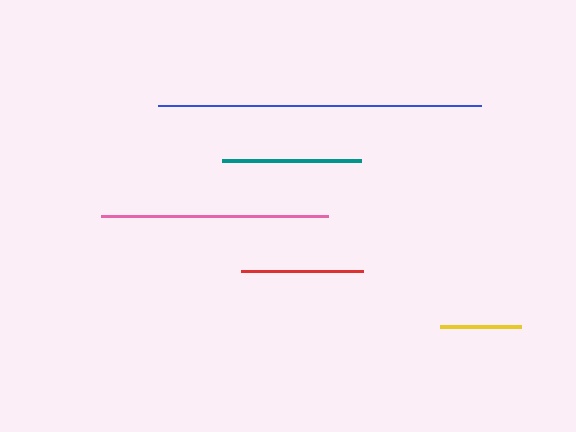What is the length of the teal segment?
The teal segment is approximately 139 pixels long.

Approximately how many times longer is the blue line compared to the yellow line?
The blue line is approximately 4.0 times the length of the yellow line.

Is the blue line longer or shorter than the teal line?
The blue line is longer than the teal line.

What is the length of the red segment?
The red segment is approximately 123 pixels long.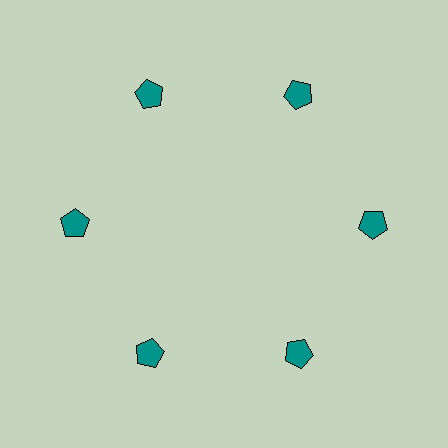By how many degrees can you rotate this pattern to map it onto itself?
The pattern maps onto itself every 60 degrees of rotation.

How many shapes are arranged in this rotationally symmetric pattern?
There are 6 shapes, arranged in 6 groups of 1.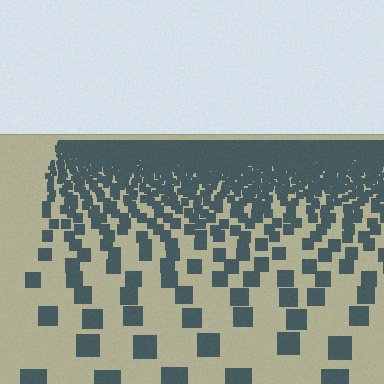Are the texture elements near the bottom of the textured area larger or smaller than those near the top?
Larger. Near the bottom, elements are closer to the viewer and appear at a bigger on-screen size.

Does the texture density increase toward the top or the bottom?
Density increases toward the top.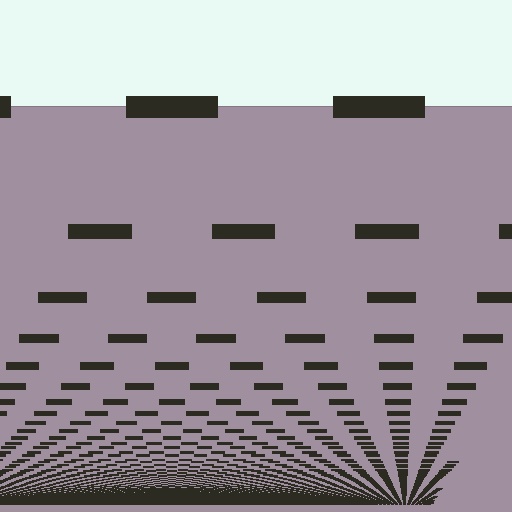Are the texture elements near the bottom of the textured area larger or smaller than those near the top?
Smaller. The gradient is inverted — elements near the bottom are smaller and denser.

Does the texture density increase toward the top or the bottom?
Density increases toward the bottom.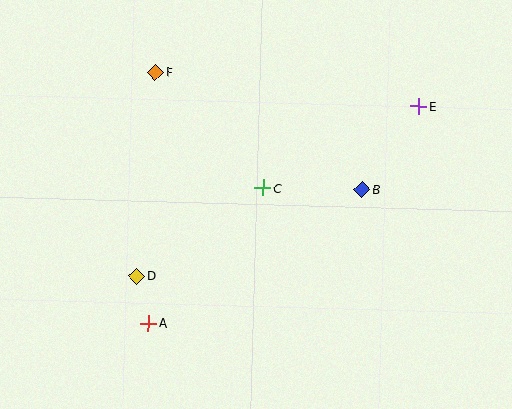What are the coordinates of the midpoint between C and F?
The midpoint between C and F is at (209, 130).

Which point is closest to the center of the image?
Point C at (263, 188) is closest to the center.